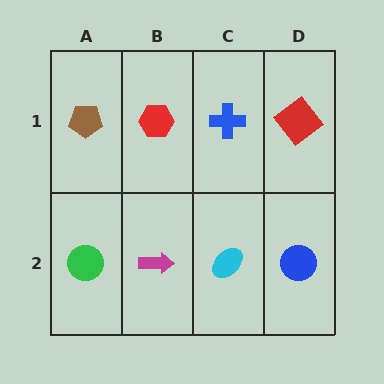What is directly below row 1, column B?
A magenta arrow.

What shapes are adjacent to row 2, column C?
A blue cross (row 1, column C), a magenta arrow (row 2, column B), a blue circle (row 2, column D).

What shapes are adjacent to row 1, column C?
A cyan ellipse (row 2, column C), a red hexagon (row 1, column B), a red diamond (row 1, column D).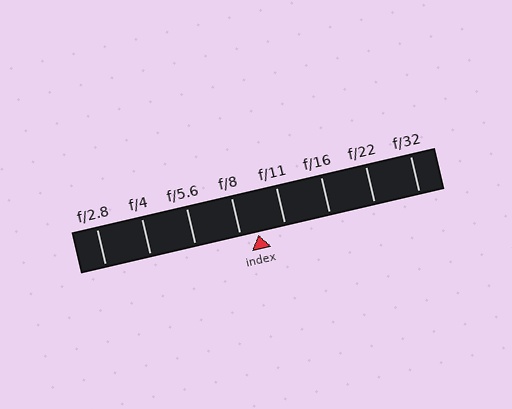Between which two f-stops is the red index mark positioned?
The index mark is between f/8 and f/11.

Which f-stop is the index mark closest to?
The index mark is closest to f/8.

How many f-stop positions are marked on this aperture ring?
There are 8 f-stop positions marked.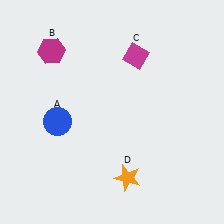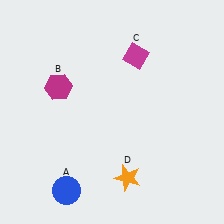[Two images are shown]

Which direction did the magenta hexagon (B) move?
The magenta hexagon (B) moved down.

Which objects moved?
The objects that moved are: the blue circle (A), the magenta hexagon (B).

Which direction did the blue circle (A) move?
The blue circle (A) moved down.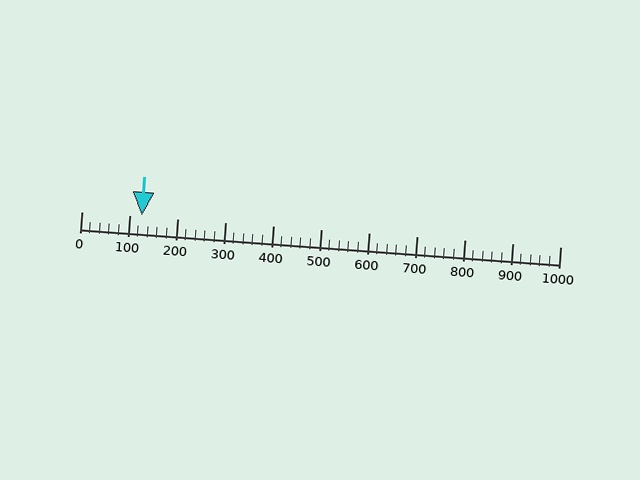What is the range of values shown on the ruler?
The ruler shows values from 0 to 1000.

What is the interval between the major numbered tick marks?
The major tick marks are spaced 100 units apart.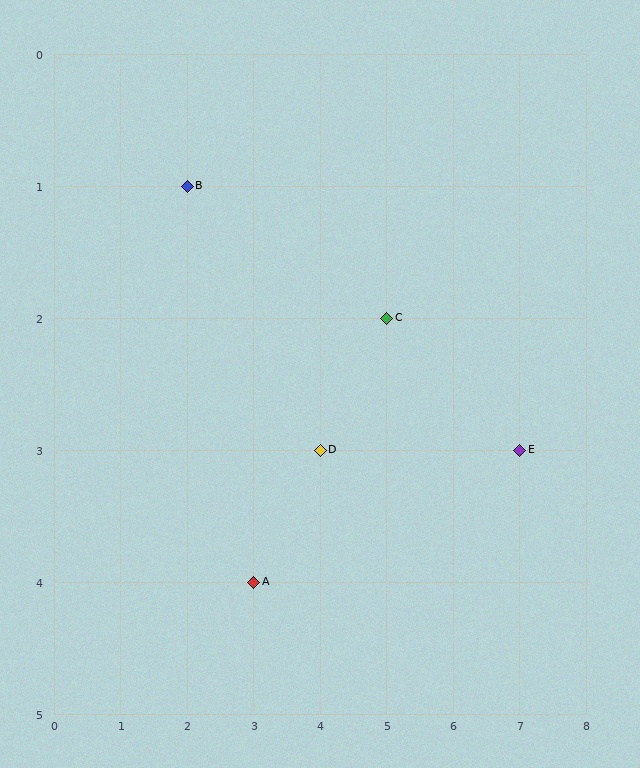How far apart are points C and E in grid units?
Points C and E are 2 columns and 1 row apart (about 2.2 grid units diagonally).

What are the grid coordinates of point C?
Point C is at grid coordinates (5, 2).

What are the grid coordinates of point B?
Point B is at grid coordinates (2, 1).